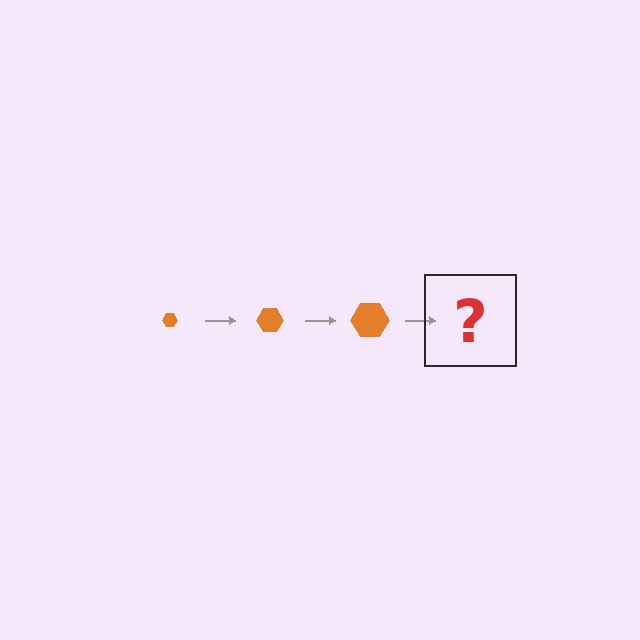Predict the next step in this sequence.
The next step is an orange hexagon, larger than the previous one.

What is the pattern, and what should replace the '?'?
The pattern is that the hexagon gets progressively larger each step. The '?' should be an orange hexagon, larger than the previous one.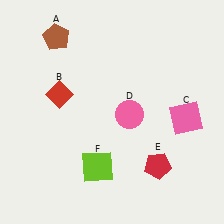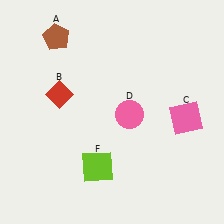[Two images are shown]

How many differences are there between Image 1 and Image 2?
There is 1 difference between the two images.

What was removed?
The red pentagon (E) was removed in Image 2.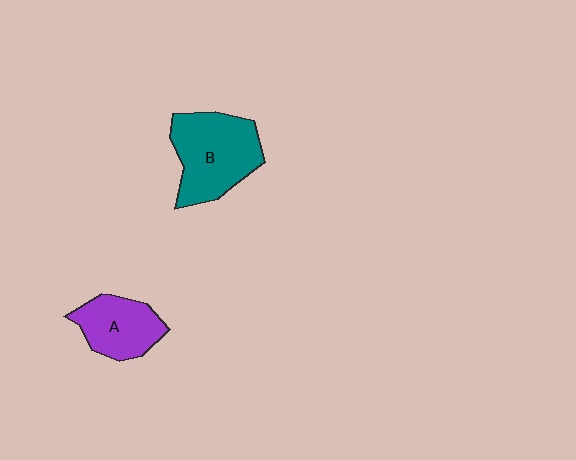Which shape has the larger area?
Shape B (teal).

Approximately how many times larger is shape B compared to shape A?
Approximately 1.5 times.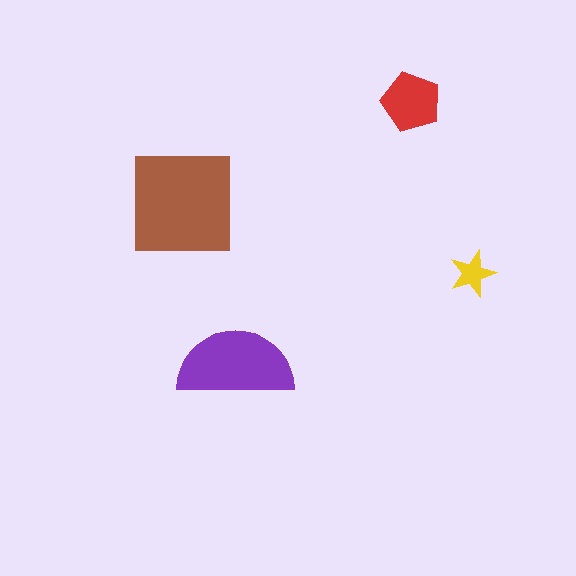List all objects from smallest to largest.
The yellow star, the red pentagon, the purple semicircle, the brown square.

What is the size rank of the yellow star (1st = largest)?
4th.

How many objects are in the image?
There are 4 objects in the image.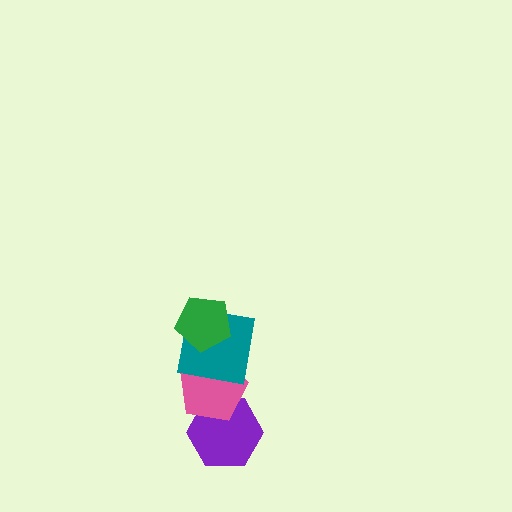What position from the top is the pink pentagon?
The pink pentagon is 3rd from the top.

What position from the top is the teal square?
The teal square is 2nd from the top.